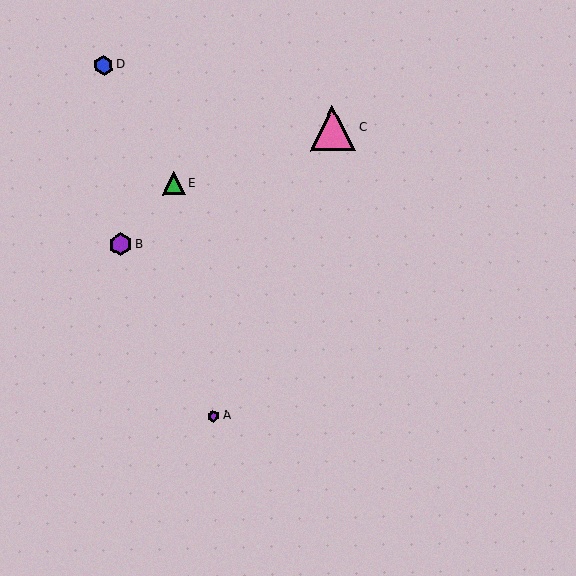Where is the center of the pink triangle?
The center of the pink triangle is at (333, 128).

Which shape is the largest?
The pink triangle (labeled C) is the largest.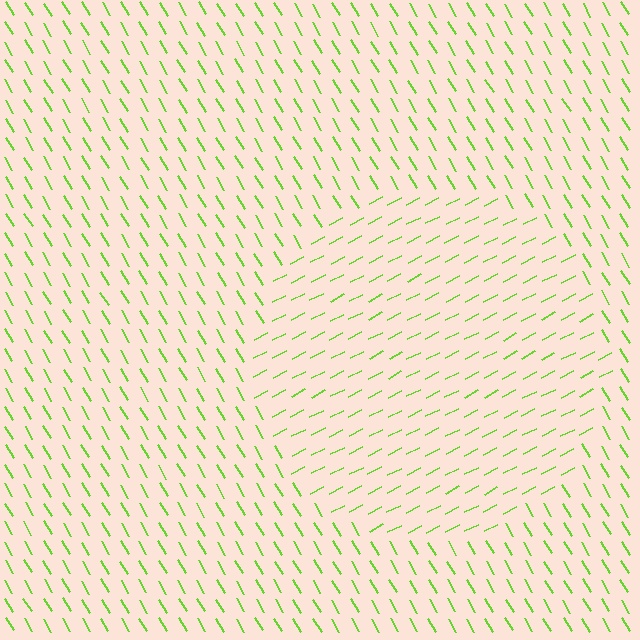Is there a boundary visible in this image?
Yes, there is a texture boundary formed by a change in line orientation.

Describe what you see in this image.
The image is filled with small lime line segments. A circle region in the image has lines oriented differently from the surrounding lines, creating a visible texture boundary.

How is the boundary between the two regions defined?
The boundary is defined purely by a change in line orientation (approximately 87 degrees difference). All lines are the same color and thickness.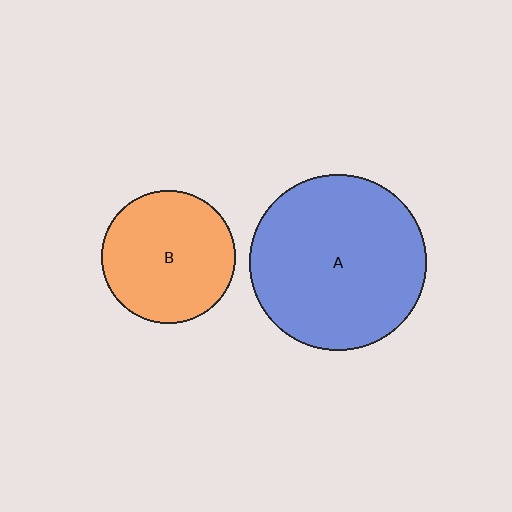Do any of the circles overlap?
No, none of the circles overlap.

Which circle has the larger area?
Circle A (blue).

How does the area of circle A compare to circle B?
Approximately 1.8 times.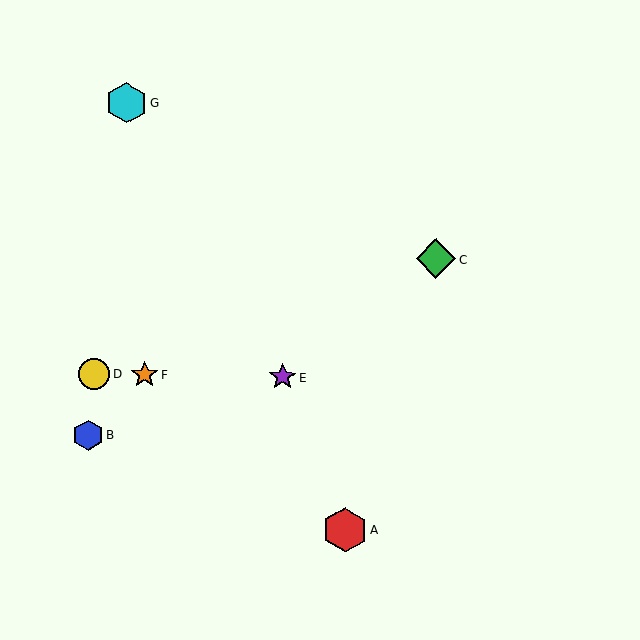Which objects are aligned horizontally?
Objects D, E, F are aligned horizontally.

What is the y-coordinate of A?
Object A is at y≈530.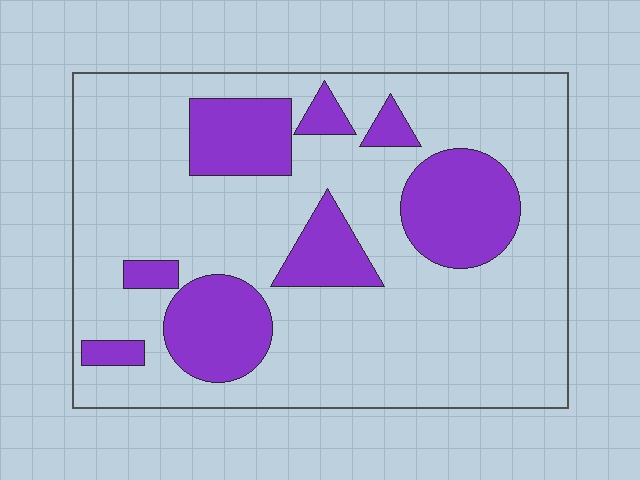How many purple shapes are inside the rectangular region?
8.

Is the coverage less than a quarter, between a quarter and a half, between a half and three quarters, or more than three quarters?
Less than a quarter.